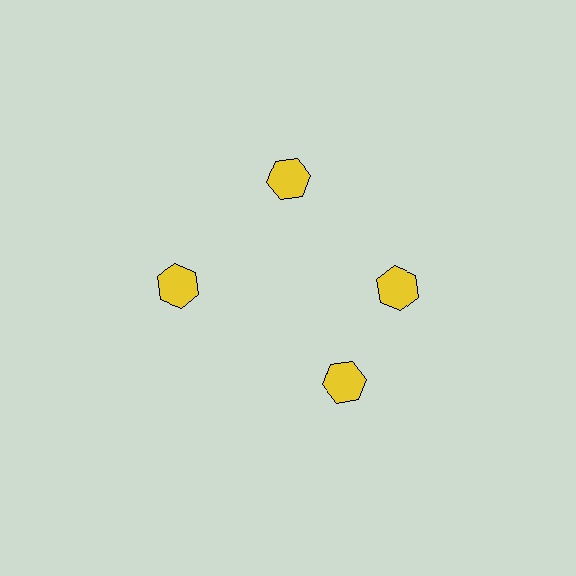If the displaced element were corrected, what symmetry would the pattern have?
It would have 4-fold rotational symmetry — the pattern would map onto itself every 90 degrees.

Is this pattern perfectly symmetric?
No. The 4 yellow hexagons are arranged in a ring, but one element near the 6 o'clock position is rotated out of alignment along the ring, breaking the 4-fold rotational symmetry.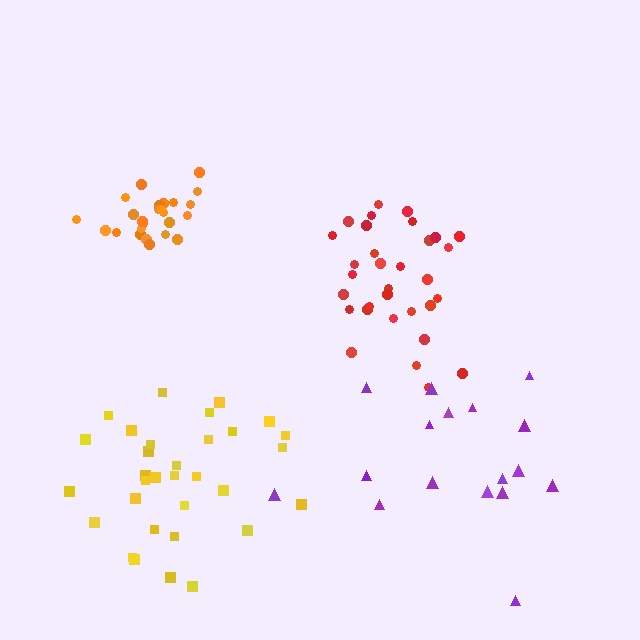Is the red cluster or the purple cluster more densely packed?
Red.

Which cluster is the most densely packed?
Orange.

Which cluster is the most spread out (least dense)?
Purple.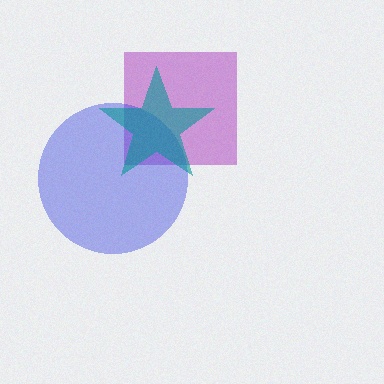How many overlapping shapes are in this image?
There are 3 overlapping shapes in the image.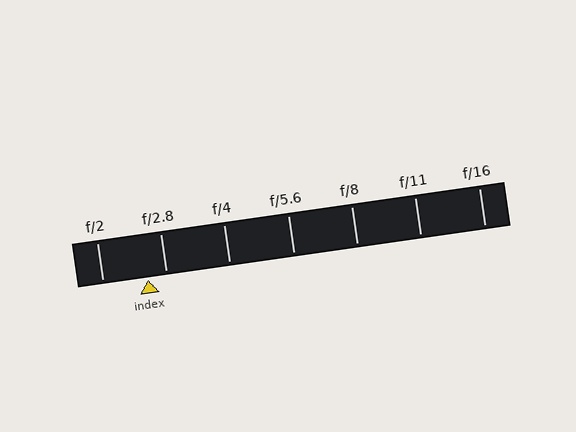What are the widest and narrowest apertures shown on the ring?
The widest aperture shown is f/2 and the narrowest is f/16.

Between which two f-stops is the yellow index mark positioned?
The index mark is between f/2 and f/2.8.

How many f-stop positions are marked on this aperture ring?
There are 7 f-stop positions marked.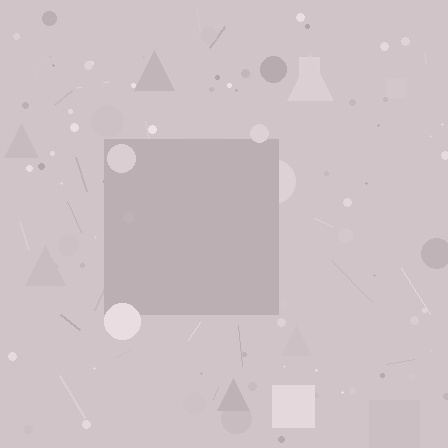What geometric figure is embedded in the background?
A square is embedded in the background.